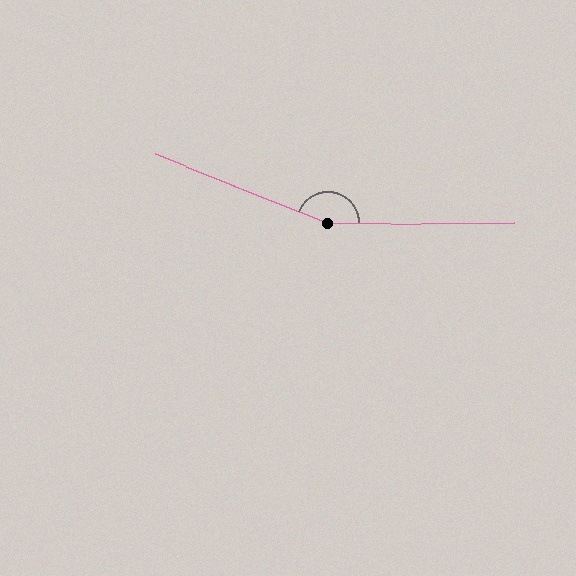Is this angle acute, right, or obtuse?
It is obtuse.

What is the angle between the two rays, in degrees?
Approximately 158 degrees.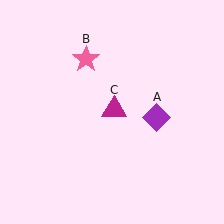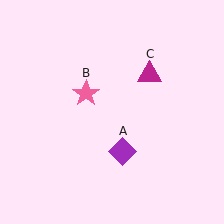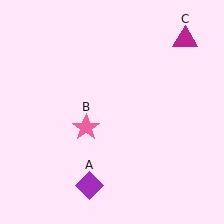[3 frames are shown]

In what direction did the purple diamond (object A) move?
The purple diamond (object A) moved down and to the left.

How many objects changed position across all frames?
3 objects changed position: purple diamond (object A), pink star (object B), magenta triangle (object C).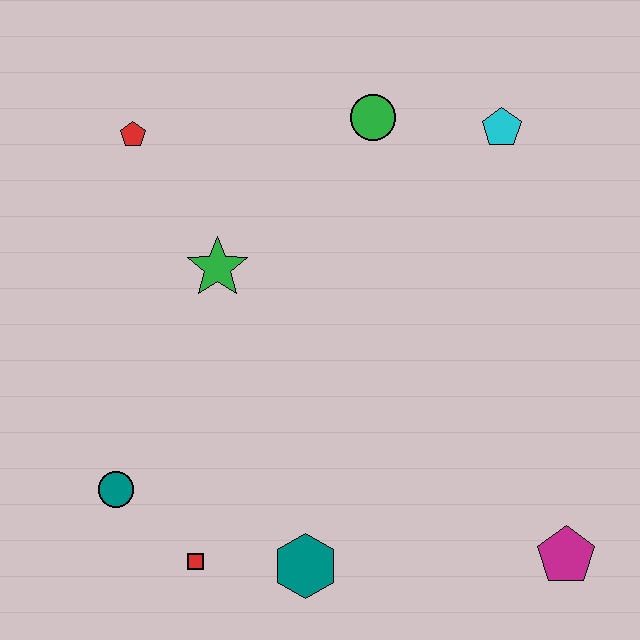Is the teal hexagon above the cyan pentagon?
No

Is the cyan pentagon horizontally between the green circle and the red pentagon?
No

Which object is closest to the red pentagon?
The green star is closest to the red pentagon.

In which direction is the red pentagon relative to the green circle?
The red pentagon is to the left of the green circle.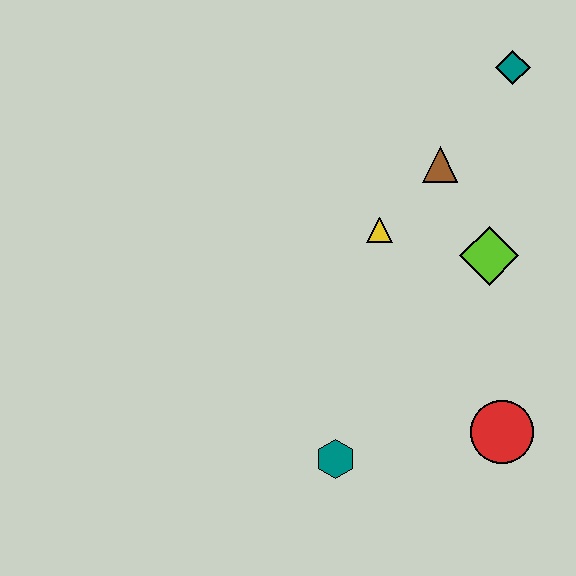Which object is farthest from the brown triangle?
The teal hexagon is farthest from the brown triangle.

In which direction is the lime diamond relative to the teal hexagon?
The lime diamond is above the teal hexagon.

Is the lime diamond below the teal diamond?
Yes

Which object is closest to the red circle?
The teal hexagon is closest to the red circle.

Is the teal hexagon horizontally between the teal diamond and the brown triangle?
No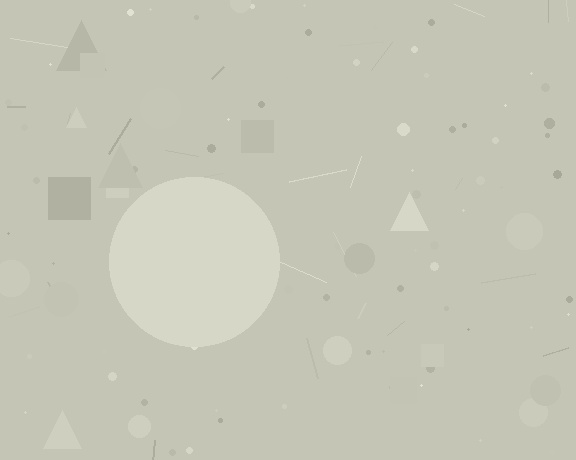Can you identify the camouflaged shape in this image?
The camouflaged shape is a circle.